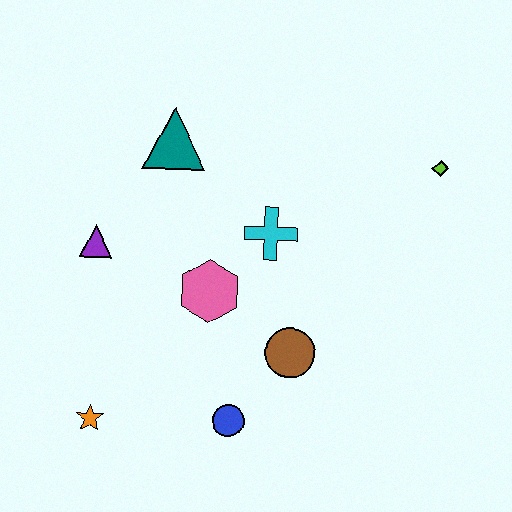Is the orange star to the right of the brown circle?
No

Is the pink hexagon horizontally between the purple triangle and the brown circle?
Yes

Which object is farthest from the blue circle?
The lime diamond is farthest from the blue circle.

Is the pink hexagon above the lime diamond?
No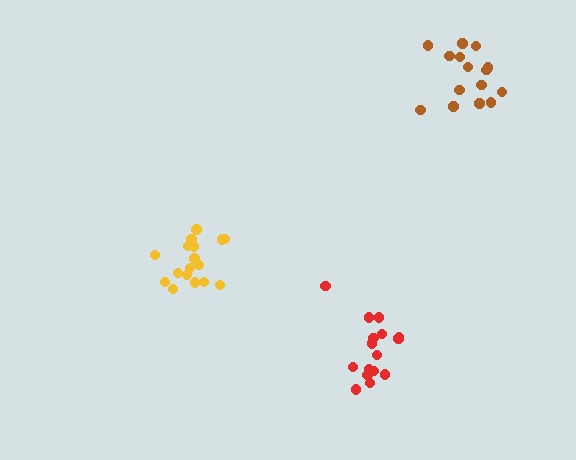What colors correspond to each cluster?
The clusters are colored: red, yellow, brown.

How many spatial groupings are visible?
There are 3 spatial groupings.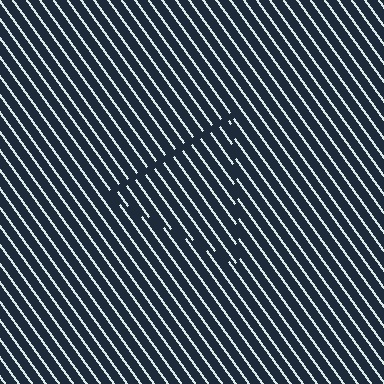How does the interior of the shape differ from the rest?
The interior of the shape contains the same grating, shifted by half a period — the contour is defined by the phase discontinuity where line-ends from the inner and outer gratings abut.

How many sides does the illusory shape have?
3 sides — the line-ends trace a triangle.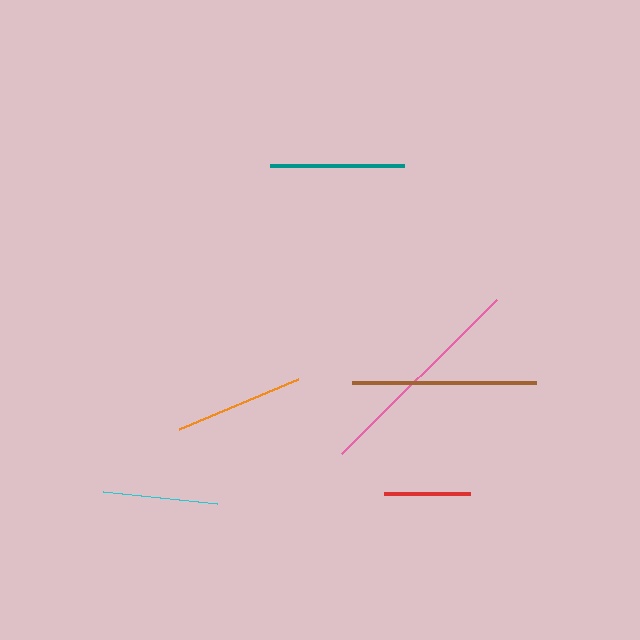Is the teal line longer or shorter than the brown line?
The brown line is longer than the teal line.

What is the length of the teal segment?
The teal segment is approximately 134 pixels long.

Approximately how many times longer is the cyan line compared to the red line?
The cyan line is approximately 1.3 times the length of the red line.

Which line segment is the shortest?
The red line is the shortest at approximately 86 pixels.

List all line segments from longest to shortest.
From longest to shortest: pink, brown, teal, orange, cyan, red.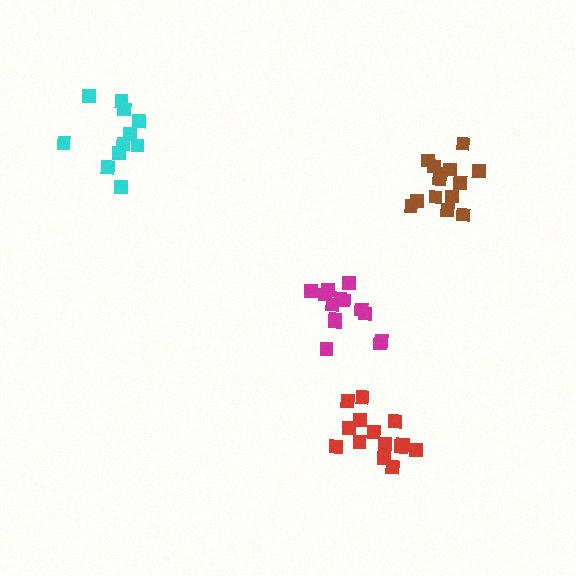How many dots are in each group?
Group 1: 11 dots, Group 2: 14 dots, Group 3: 14 dots, Group 4: 14 dots (53 total).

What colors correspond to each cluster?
The clusters are colored: cyan, magenta, red, brown.